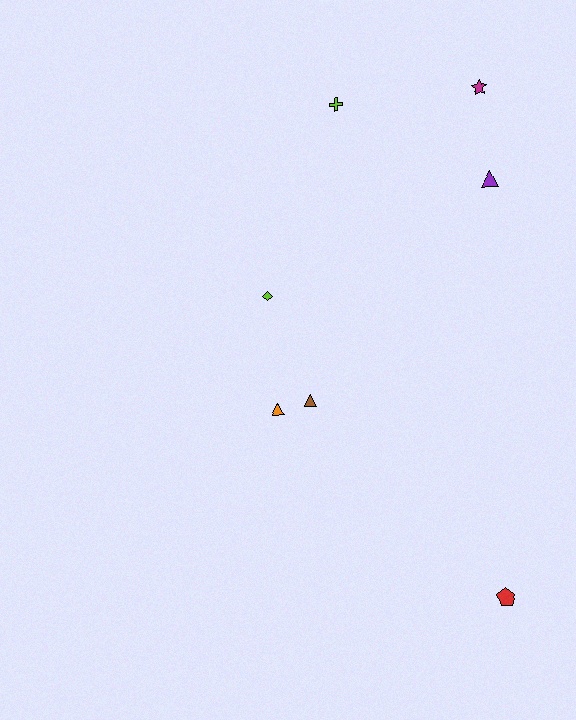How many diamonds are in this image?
There is 1 diamond.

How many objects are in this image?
There are 7 objects.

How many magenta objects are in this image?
There is 1 magenta object.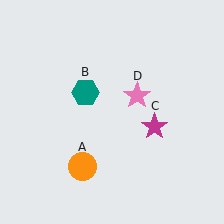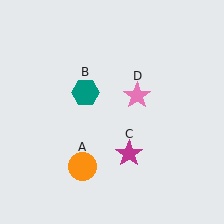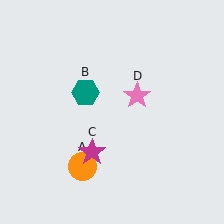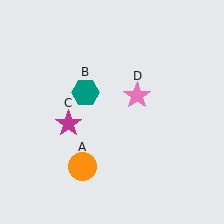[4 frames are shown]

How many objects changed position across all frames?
1 object changed position: magenta star (object C).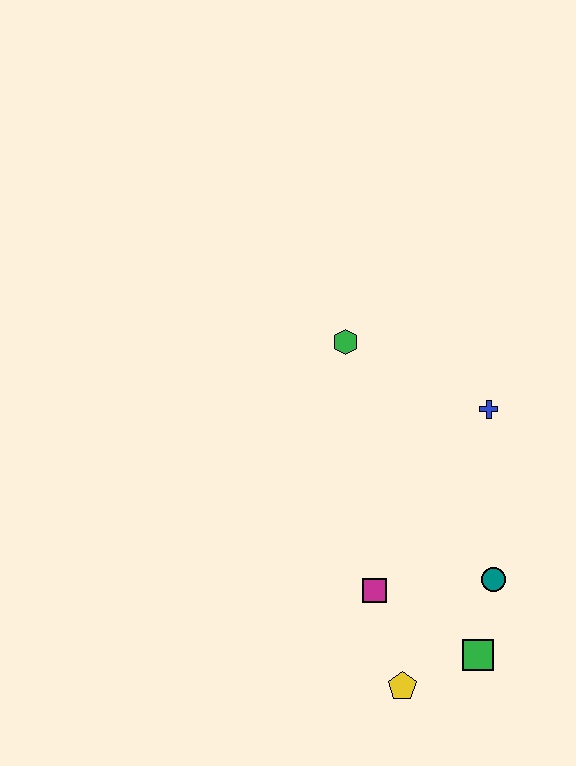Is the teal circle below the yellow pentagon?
No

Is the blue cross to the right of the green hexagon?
Yes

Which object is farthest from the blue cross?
The yellow pentagon is farthest from the blue cross.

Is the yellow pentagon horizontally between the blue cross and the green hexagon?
Yes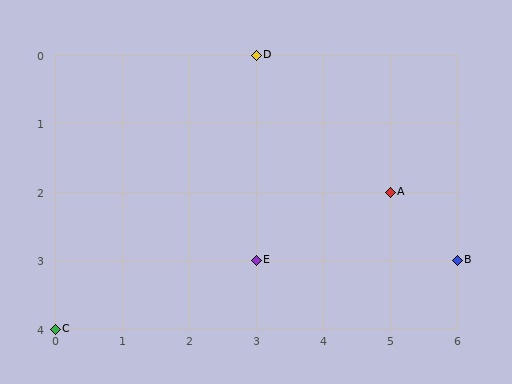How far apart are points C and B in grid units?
Points C and B are 6 columns and 1 row apart (about 6.1 grid units diagonally).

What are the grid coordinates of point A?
Point A is at grid coordinates (5, 2).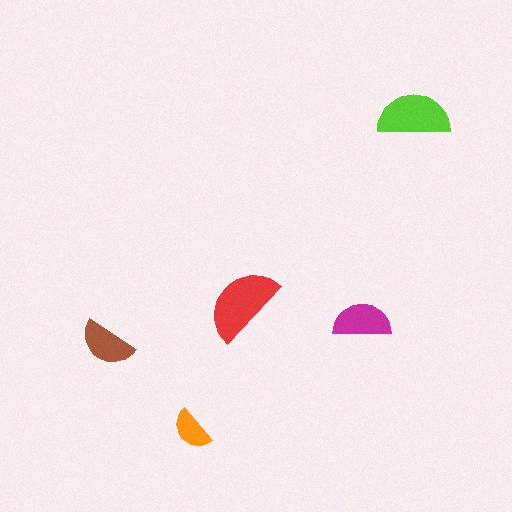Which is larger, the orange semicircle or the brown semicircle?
The brown one.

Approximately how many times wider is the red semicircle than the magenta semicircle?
About 1.5 times wider.